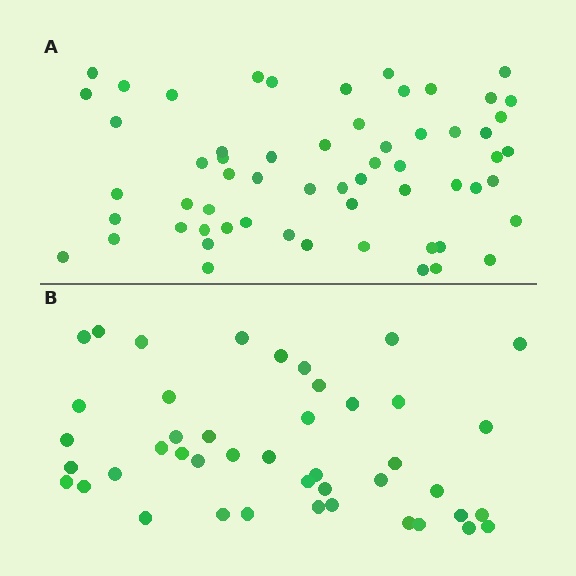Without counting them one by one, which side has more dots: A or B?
Region A (the top region) has more dots.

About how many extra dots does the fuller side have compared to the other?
Region A has approximately 15 more dots than region B.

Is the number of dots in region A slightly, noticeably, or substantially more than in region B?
Region A has noticeably more, but not dramatically so. The ratio is roughly 1.4 to 1.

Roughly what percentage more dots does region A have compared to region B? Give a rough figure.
About 35% more.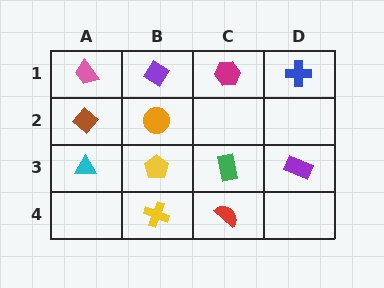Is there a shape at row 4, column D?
No, that cell is empty.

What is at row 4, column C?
A red semicircle.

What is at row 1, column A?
A pink trapezoid.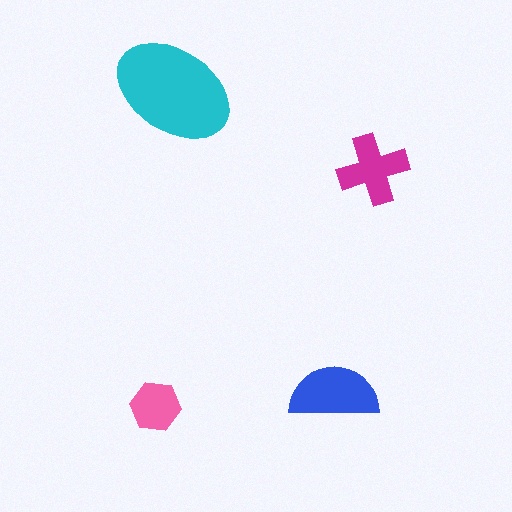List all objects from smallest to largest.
The pink hexagon, the magenta cross, the blue semicircle, the cyan ellipse.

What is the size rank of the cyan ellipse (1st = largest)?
1st.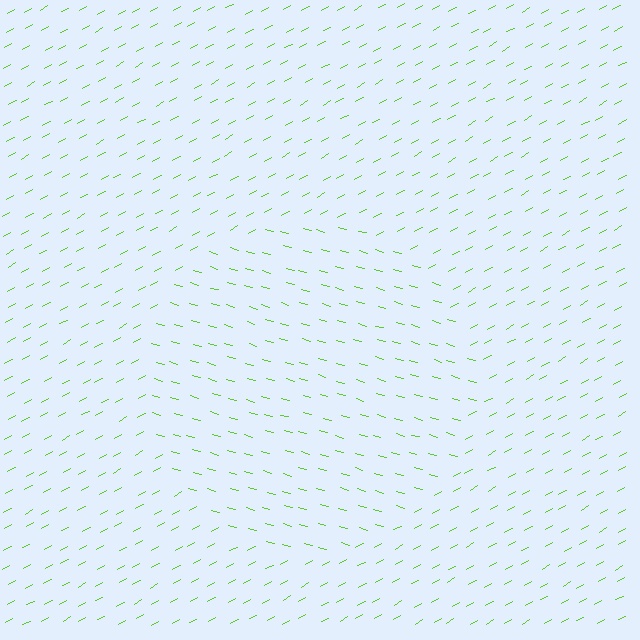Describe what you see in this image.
The image is filled with small lime line segments. A circle region in the image has lines oriented differently from the surrounding lines, creating a visible texture boundary.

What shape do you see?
I see a circle.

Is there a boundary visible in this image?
Yes, there is a texture boundary formed by a change in line orientation.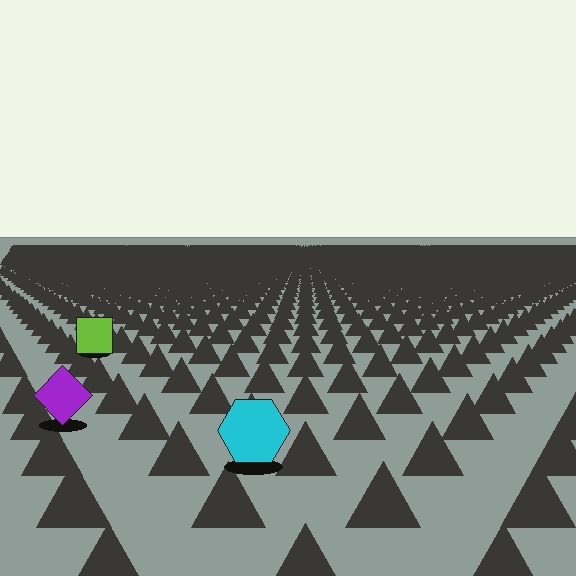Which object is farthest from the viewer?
The lime square is farthest from the viewer. It appears smaller and the ground texture around it is denser.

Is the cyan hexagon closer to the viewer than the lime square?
Yes. The cyan hexagon is closer — you can tell from the texture gradient: the ground texture is coarser near it.